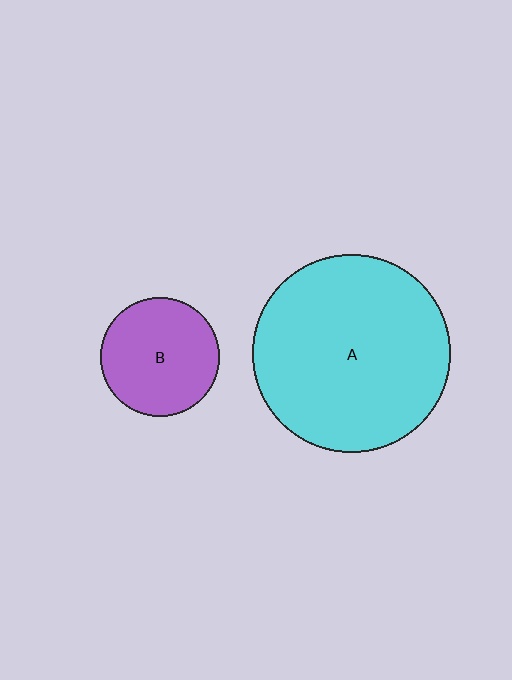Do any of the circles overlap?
No, none of the circles overlap.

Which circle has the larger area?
Circle A (cyan).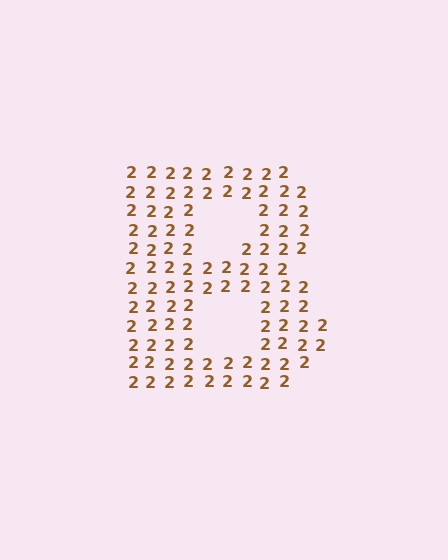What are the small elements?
The small elements are digit 2's.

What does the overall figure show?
The overall figure shows the letter B.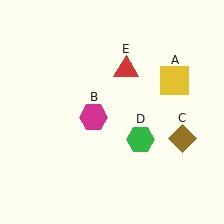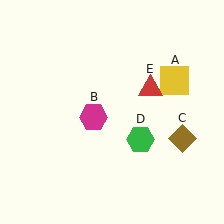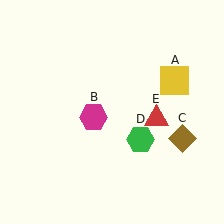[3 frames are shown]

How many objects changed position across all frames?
1 object changed position: red triangle (object E).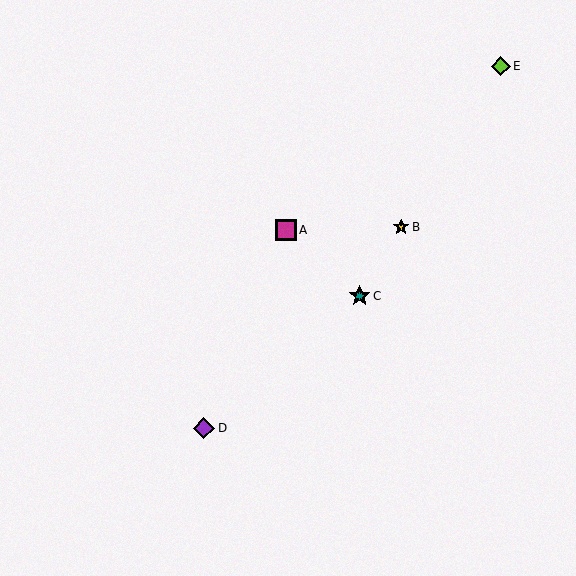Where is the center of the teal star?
The center of the teal star is at (360, 296).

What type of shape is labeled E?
Shape E is a lime diamond.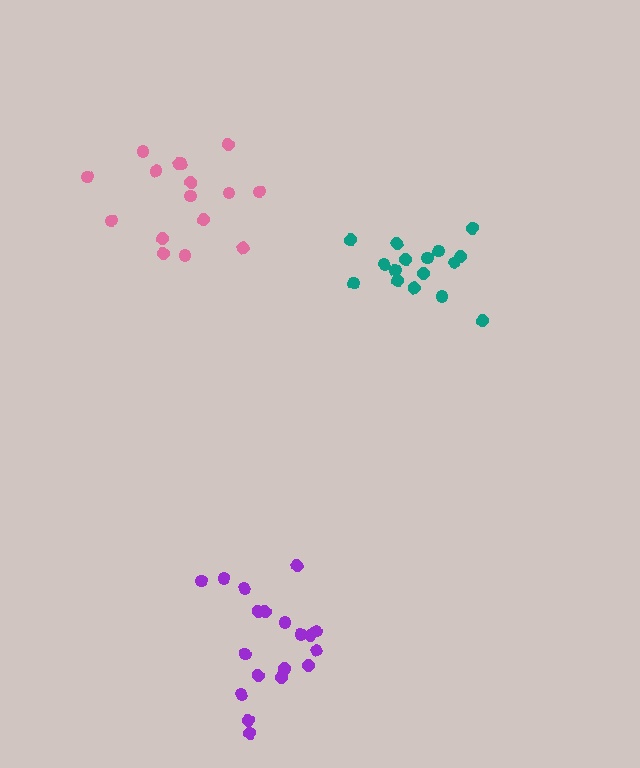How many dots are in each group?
Group 1: 19 dots, Group 2: 16 dots, Group 3: 16 dots (51 total).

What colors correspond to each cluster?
The clusters are colored: purple, teal, pink.